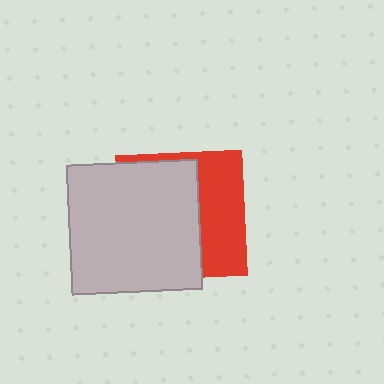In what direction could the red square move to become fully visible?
The red square could move right. That would shift it out from behind the light gray square entirely.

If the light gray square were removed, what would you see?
You would see the complete red square.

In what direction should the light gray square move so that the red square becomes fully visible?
The light gray square should move left. That is the shortest direction to clear the overlap and leave the red square fully visible.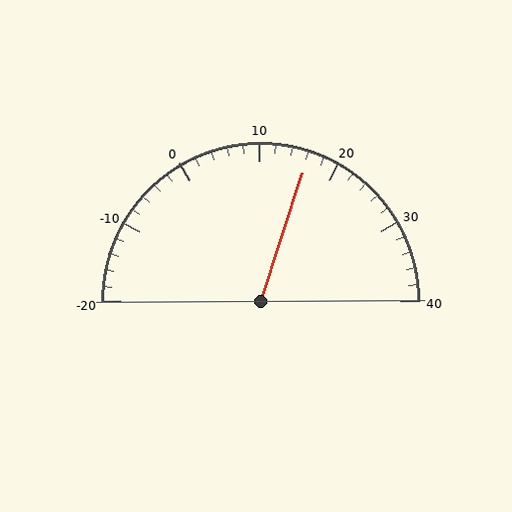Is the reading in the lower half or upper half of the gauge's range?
The reading is in the upper half of the range (-20 to 40).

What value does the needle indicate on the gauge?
The needle indicates approximately 16.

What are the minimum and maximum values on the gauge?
The gauge ranges from -20 to 40.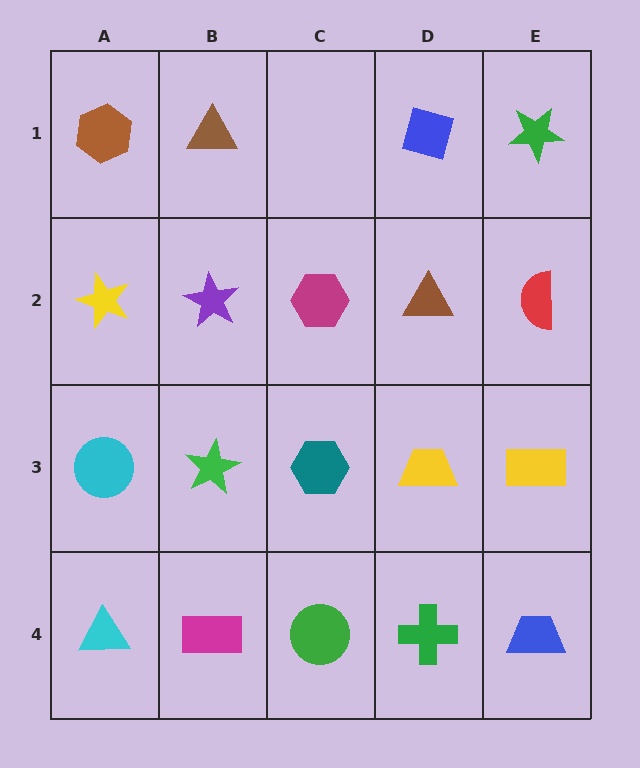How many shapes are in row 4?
5 shapes.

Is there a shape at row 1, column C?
No, that cell is empty.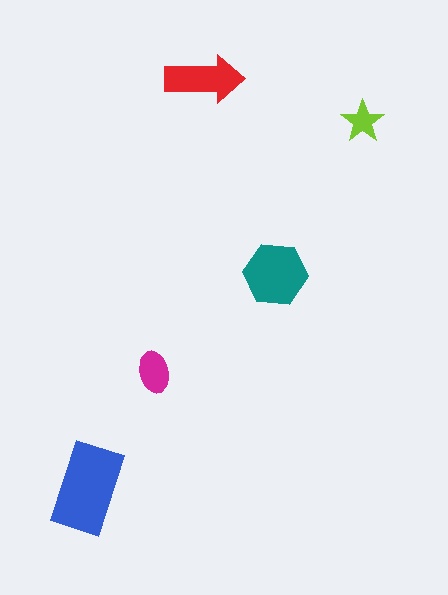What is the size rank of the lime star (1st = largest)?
5th.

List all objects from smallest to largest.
The lime star, the magenta ellipse, the red arrow, the teal hexagon, the blue rectangle.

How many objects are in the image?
There are 5 objects in the image.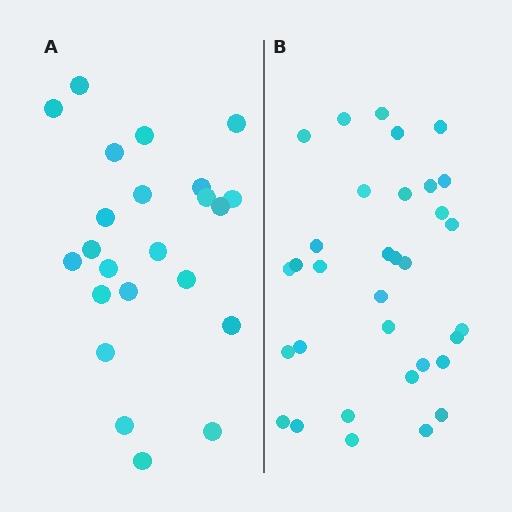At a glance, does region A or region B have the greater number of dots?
Region B (the right region) has more dots.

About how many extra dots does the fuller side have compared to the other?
Region B has roughly 10 or so more dots than region A.